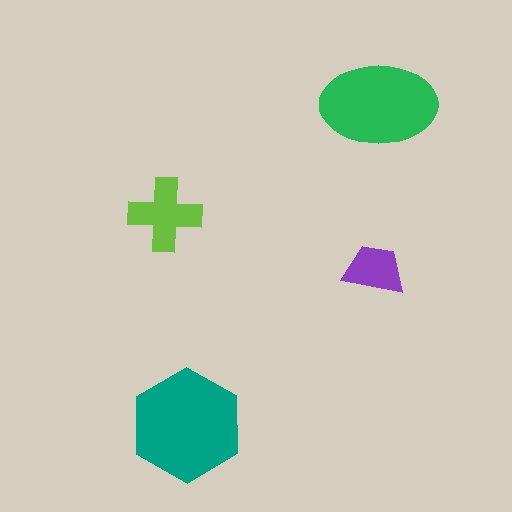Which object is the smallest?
The purple trapezoid.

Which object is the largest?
The teal hexagon.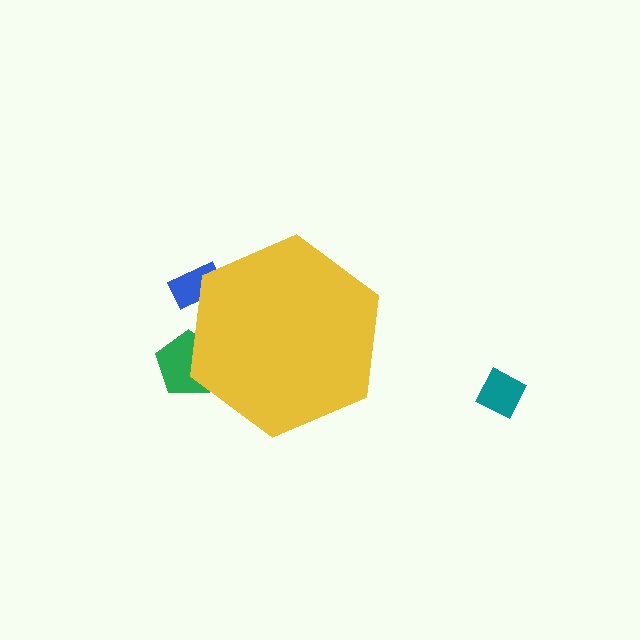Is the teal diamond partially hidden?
No, the teal diamond is fully visible.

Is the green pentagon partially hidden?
Yes, the green pentagon is partially hidden behind the yellow hexagon.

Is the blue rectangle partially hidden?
Yes, the blue rectangle is partially hidden behind the yellow hexagon.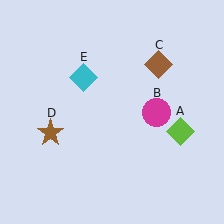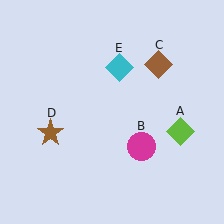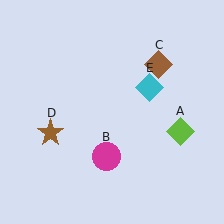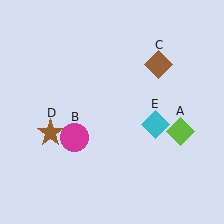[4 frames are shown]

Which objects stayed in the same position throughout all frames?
Lime diamond (object A) and brown diamond (object C) and brown star (object D) remained stationary.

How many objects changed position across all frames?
2 objects changed position: magenta circle (object B), cyan diamond (object E).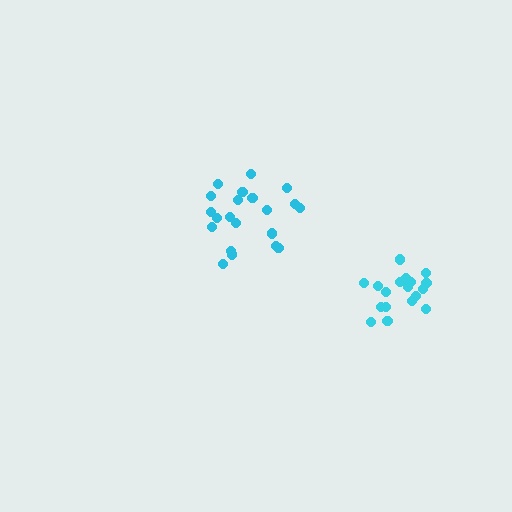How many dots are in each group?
Group 1: 18 dots, Group 2: 21 dots (39 total).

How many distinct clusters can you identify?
There are 2 distinct clusters.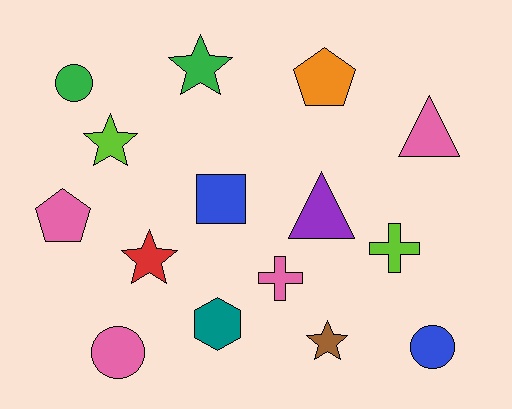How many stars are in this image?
There are 4 stars.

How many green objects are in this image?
There are 2 green objects.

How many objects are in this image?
There are 15 objects.